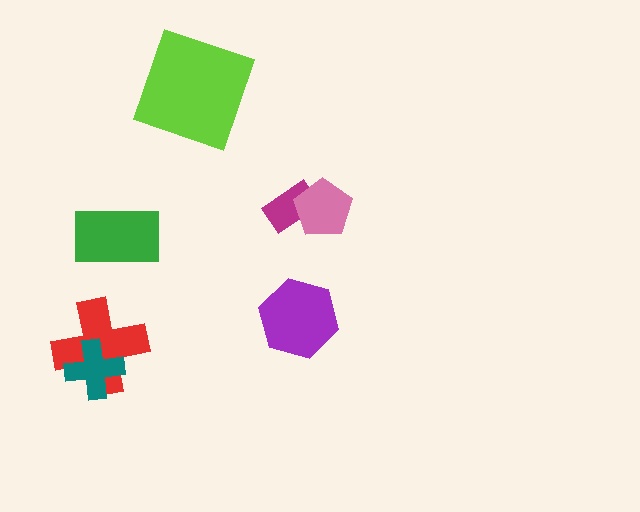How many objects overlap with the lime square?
0 objects overlap with the lime square.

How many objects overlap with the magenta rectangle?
1 object overlaps with the magenta rectangle.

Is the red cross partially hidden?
Yes, it is partially covered by another shape.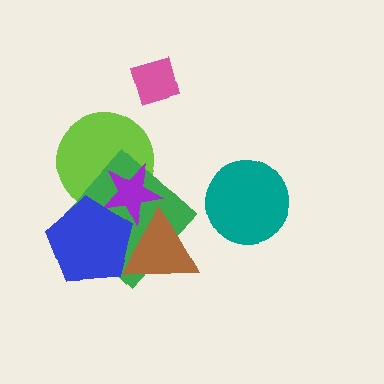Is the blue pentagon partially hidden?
Yes, it is partially covered by another shape.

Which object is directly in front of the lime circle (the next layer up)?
The green diamond is directly in front of the lime circle.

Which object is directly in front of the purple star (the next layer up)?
The blue pentagon is directly in front of the purple star.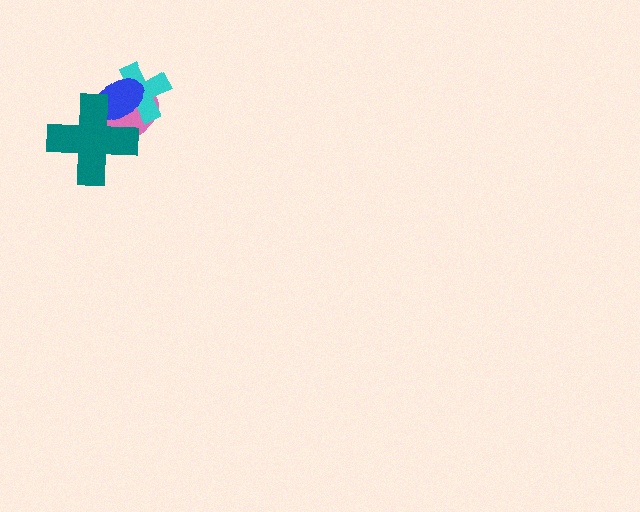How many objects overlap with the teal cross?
3 objects overlap with the teal cross.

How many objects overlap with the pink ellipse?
3 objects overlap with the pink ellipse.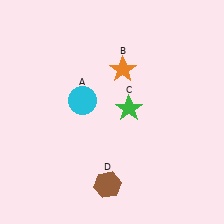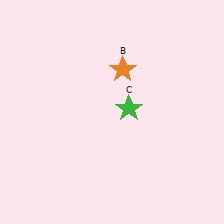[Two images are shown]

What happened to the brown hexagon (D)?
The brown hexagon (D) was removed in Image 2. It was in the bottom-left area of Image 1.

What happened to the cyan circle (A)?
The cyan circle (A) was removed in Image 2. It was in the top-left area of Image 1.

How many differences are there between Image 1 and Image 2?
There are 2 differences between the two images.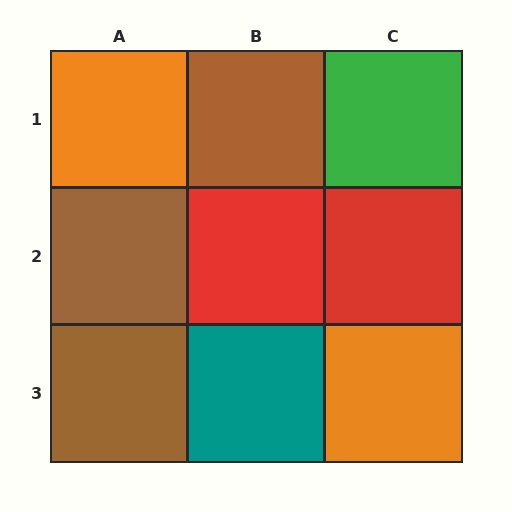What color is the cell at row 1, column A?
Orange.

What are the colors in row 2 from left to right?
Brown, red, red.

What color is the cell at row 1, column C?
Green.